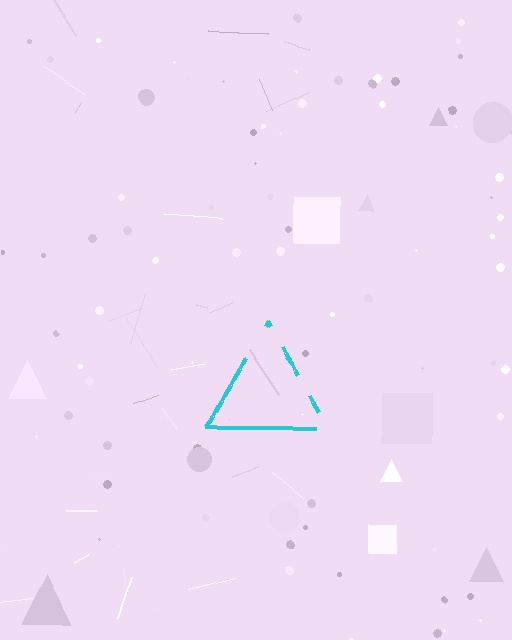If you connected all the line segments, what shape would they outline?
They would outline a triangle.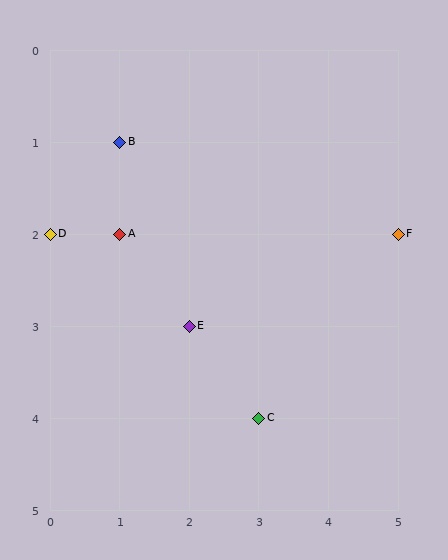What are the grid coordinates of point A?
Point A is at grid coordinates (1, 2).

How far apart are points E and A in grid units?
Points E and A are 1 column and 1 row apart (about 1.4 grid units diagonally).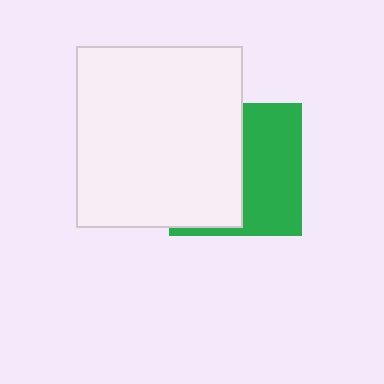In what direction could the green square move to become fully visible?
The green square could move right. That would shift it out from behind the white rectangle entirely.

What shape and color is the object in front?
The object in front is a white rectangle.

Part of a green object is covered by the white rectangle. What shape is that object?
It is a square.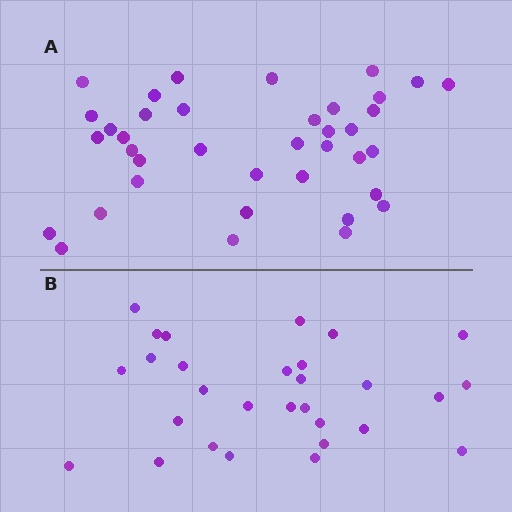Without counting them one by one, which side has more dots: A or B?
Region A (the top region) has more dots.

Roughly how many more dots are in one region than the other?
Region A has roughly 8 or so more dots than region B.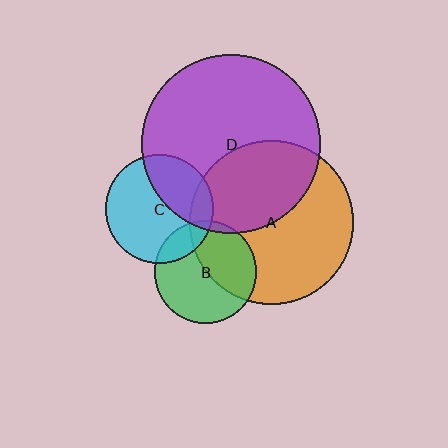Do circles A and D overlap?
Yes.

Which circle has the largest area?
Circle D (purple).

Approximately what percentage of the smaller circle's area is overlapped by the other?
Approximately 40%.